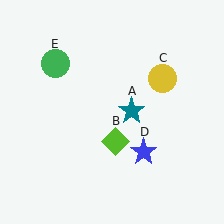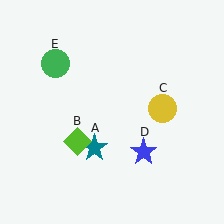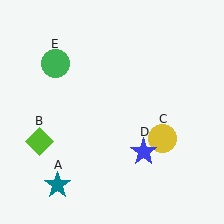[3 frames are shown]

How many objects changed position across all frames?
3 objects changed position: teal star (object A), lime diamond (object B), yellow circle (object C).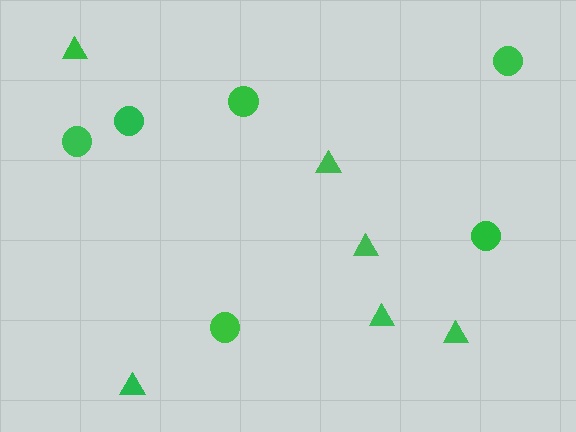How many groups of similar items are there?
There are 2 groups: one group of circles (6) and one group of triangles (6).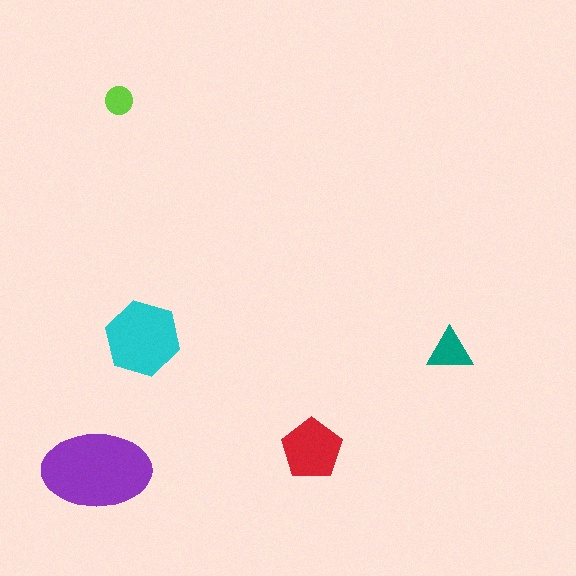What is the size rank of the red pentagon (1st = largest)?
3rd.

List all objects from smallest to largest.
The lime circle, the teal triangle, the red pentagon, the cyan hexagon, the purple ellipse.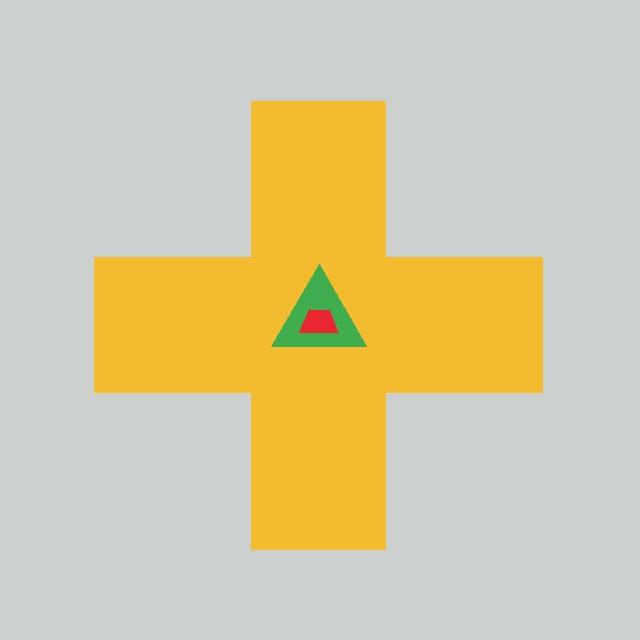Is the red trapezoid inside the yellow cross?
Yes.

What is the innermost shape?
The red trapezoid.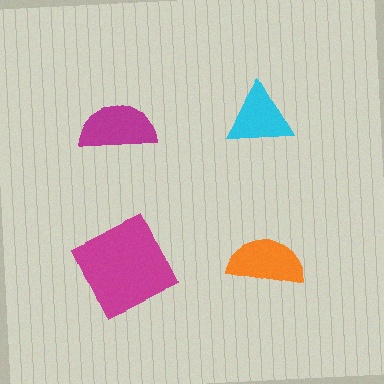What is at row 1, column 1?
A magenta semicircle.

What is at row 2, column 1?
A magenta square.